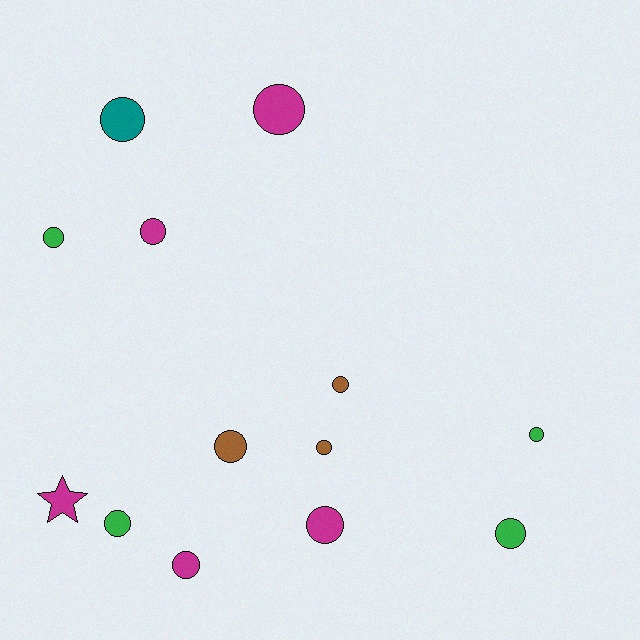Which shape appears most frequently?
Circle, with 12 objects.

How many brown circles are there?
There are 3 brown circles.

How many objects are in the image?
There are 13 objects.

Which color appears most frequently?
Magenta, with 5 objects.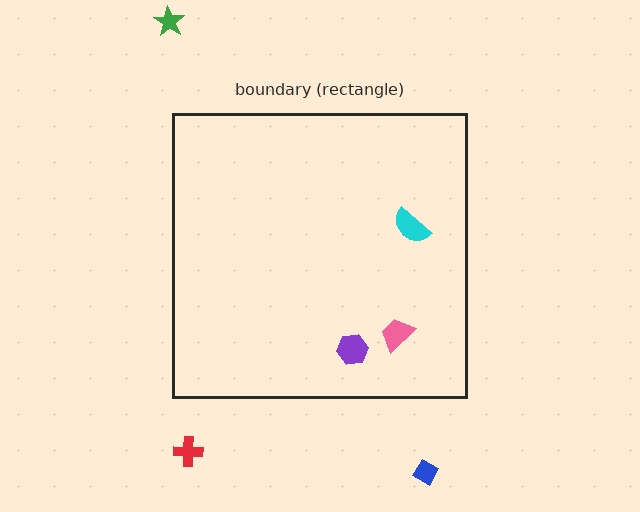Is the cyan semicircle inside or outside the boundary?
Inside.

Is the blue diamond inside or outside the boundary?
Outside.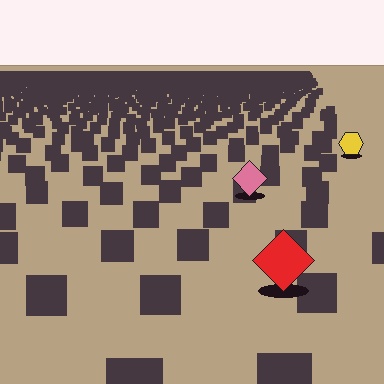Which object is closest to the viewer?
The red diamond is closest. The texture marks near it are larger and more spread out.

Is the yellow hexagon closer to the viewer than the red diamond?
No. The red diamond is closer — you can tell from the texture gradient: the ground texture is coarser near it.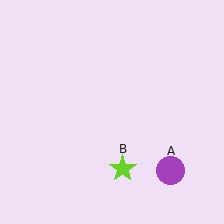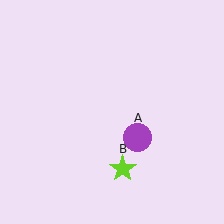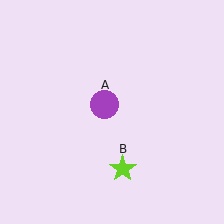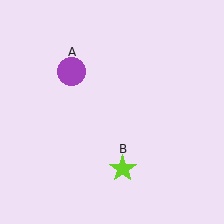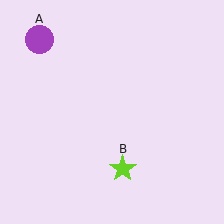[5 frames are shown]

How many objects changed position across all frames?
1 object changed position: purple circle (object A).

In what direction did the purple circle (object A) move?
The purple circle (object A) moved up and to the left.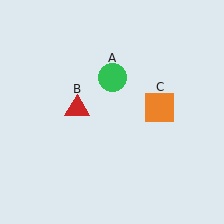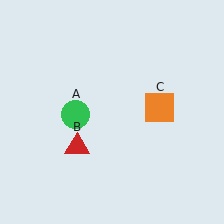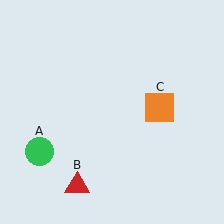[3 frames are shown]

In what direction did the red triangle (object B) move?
The red triangle (object B) moved down.